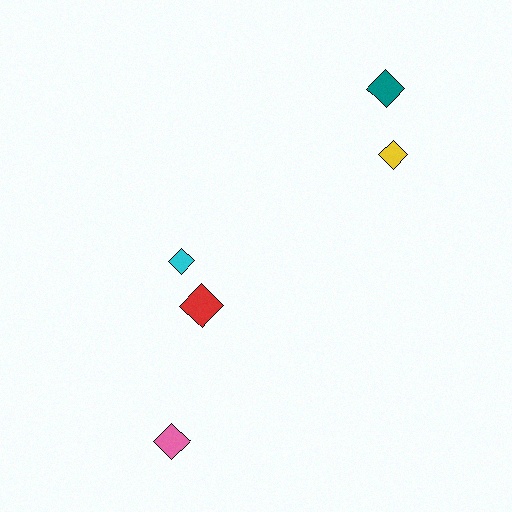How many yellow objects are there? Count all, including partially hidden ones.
There is 1 yellow object.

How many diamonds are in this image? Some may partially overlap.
There are 5 diamonds.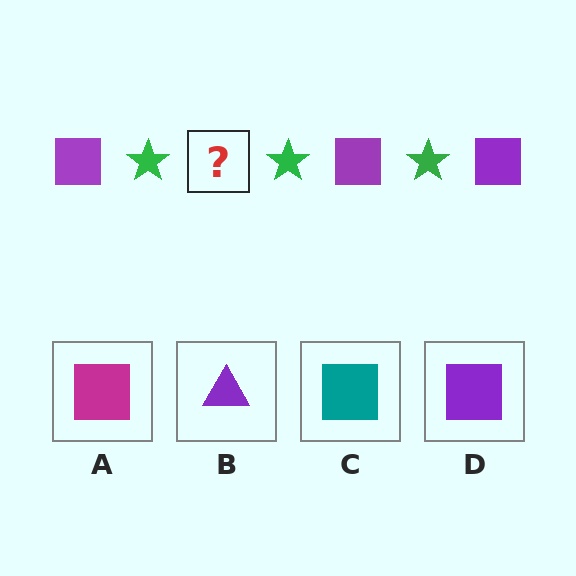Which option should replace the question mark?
Option D.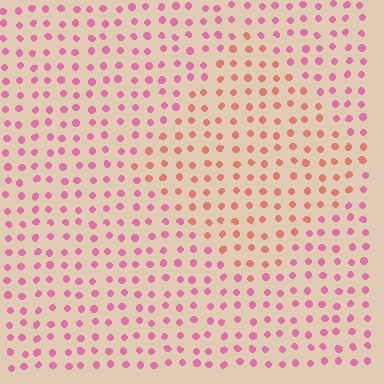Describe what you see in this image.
The image is filled with small pink elements in a uniform arrangement. A diamond-shaped region is visible where the elements are tinted to a slightly different hue, forming a subtle color boundary.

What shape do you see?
I see a diamond.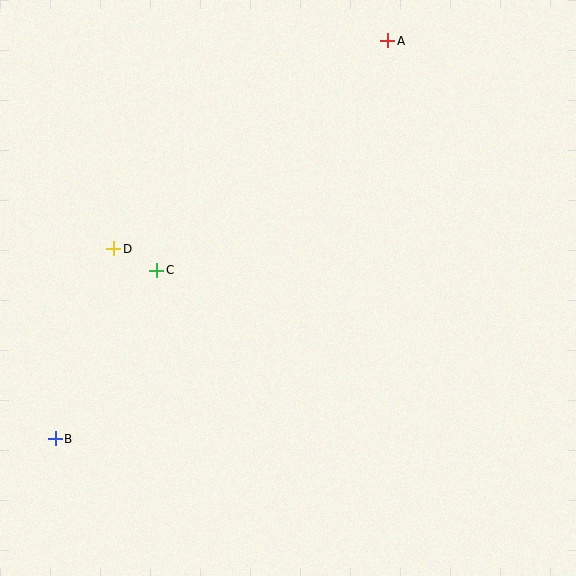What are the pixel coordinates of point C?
Point C is at (157, 270).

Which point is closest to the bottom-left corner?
Point B is closest to the bottom-left corner.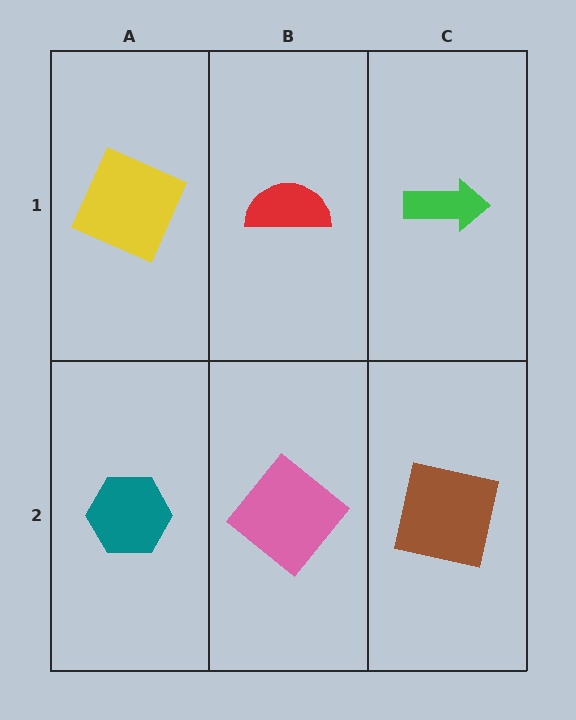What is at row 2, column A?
A teal hexagon.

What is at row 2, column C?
A brown square.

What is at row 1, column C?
A green arrow.